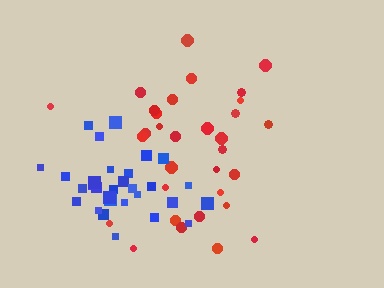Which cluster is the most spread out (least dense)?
Red.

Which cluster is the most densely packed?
Blue.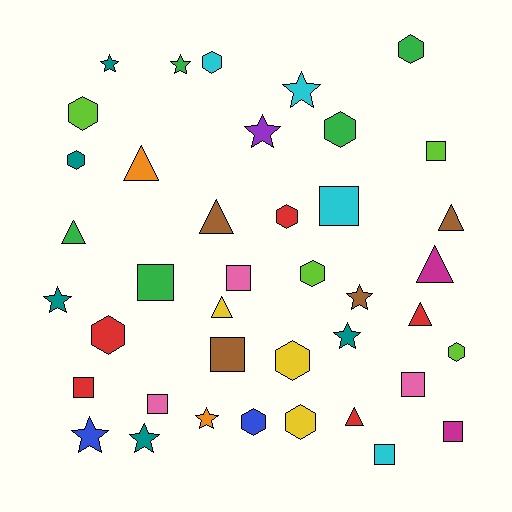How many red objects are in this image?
There are 5 red objects.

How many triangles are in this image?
There are 8 triangles.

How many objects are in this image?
There are 40 objects.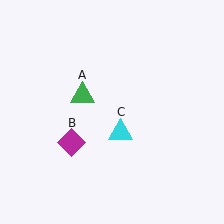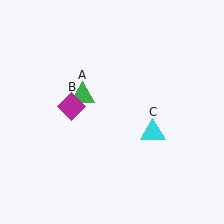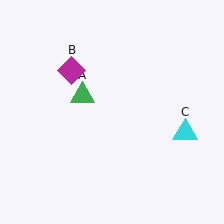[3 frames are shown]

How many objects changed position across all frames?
2 objects changed position: magenta diamond (object B), cyan triangle (object C).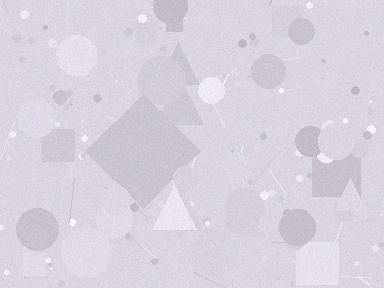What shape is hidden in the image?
A diamond is hidden in the image.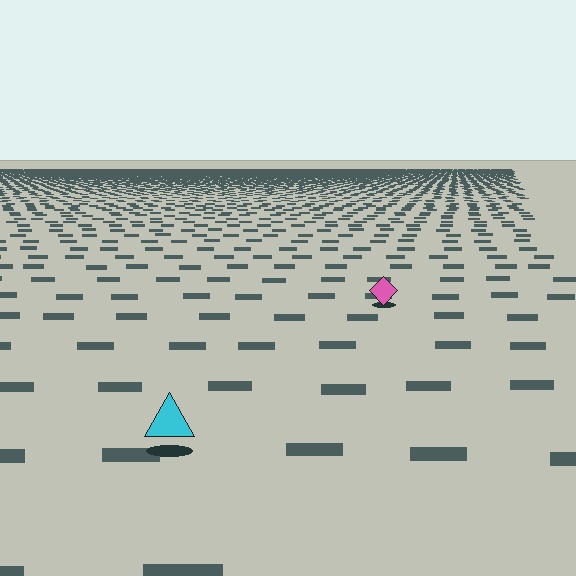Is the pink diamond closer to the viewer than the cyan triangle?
No. The cyan triangle is closer — you can tell from the texture gradient: the ground texture is coarser near it.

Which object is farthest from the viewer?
The pink diamond is farthest from the viewer. It appears smaller and the ground texture around it is denser.